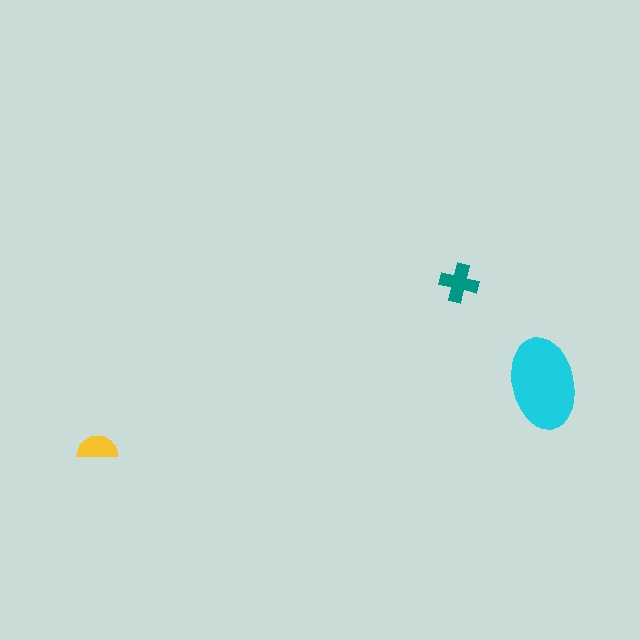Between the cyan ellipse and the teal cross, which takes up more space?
The cyan ellipse.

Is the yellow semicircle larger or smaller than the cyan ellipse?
Smaller.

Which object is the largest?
The cyan ellipse.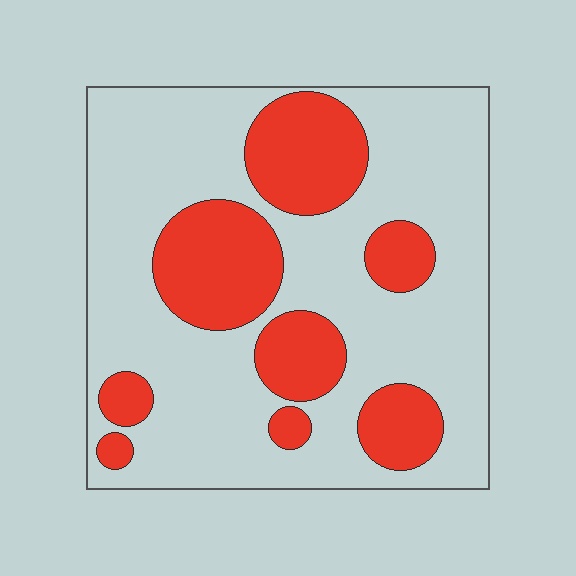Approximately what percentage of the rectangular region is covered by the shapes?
Approximately 30%.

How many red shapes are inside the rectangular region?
8.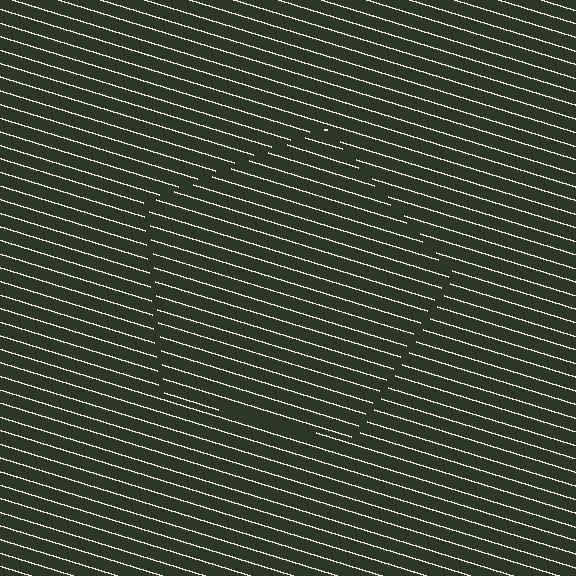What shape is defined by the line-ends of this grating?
An illusory pentagon. The interior of the shape contains the same grating, shifted by half a period — the contour is defined by the phase discontinuity where line-ends from the inner and outer gratings abut.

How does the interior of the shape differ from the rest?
The interior of the shape contains the same grating, shifted by half a period — the contour is defined by the phase discontinuity where line-ends from the inner and outer gratings abut.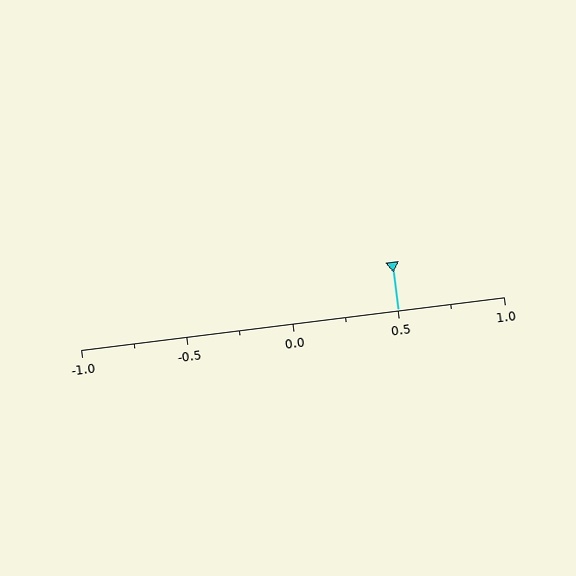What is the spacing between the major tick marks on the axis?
The major ticks are spaced 0.5 apart.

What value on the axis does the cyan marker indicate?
The marker indicates approximately 0.5.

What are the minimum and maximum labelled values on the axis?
The axis runs from -1.0 to 1.0.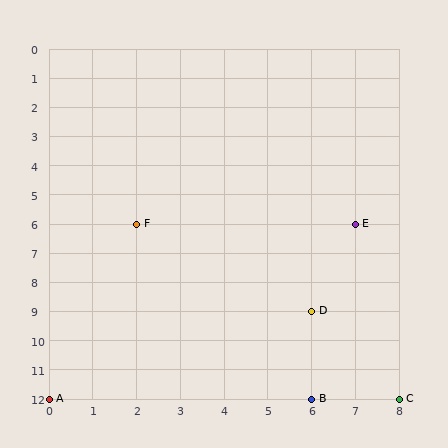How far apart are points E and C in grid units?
Points E and C are 1 column and 6 rows apart (about 6.1 grid units diagonally).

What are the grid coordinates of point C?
Point C is at grid coordinates (8, 12).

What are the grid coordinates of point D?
Point D is at grid coordinates (6, 9).